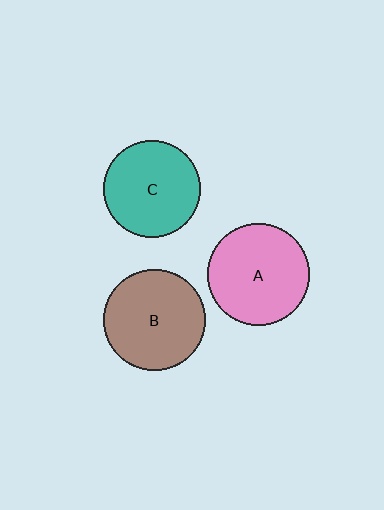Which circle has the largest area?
Circle A (pink).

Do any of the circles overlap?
No, none of the circles overlap.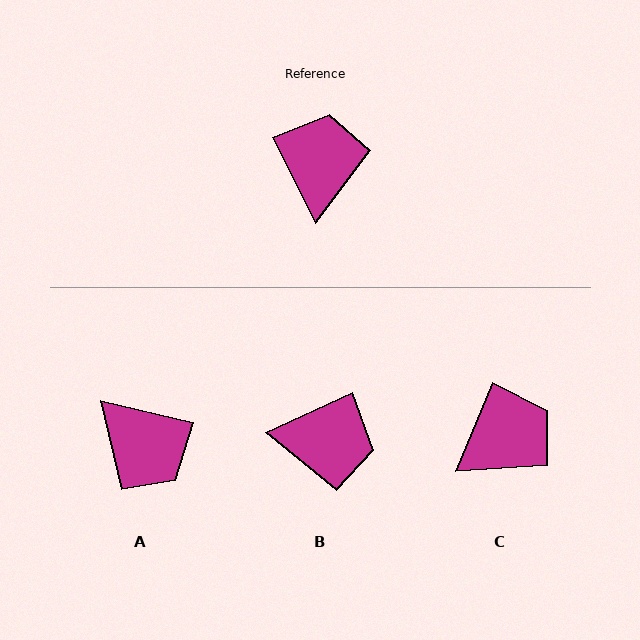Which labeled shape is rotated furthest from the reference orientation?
A, about 129 degrees away.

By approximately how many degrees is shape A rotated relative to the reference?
Approximately 129 degrees clockwise.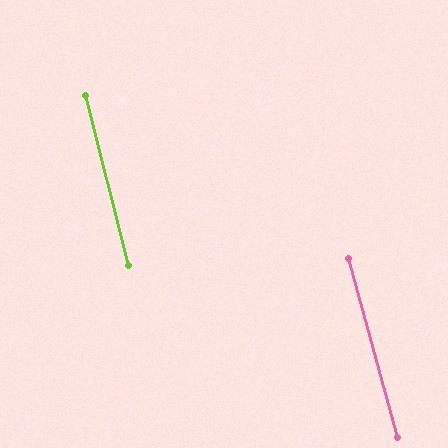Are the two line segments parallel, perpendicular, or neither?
Parallel — their directions differ by only 1.0°.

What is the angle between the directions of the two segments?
Approximately 1 degree.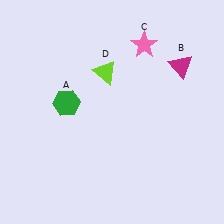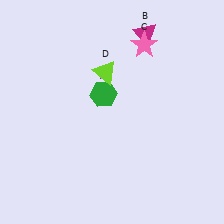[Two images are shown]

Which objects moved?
The objects that moved are: the green hexagon (A), the magenta triangle (B).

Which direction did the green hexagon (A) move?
The green hexagon (A) moved right.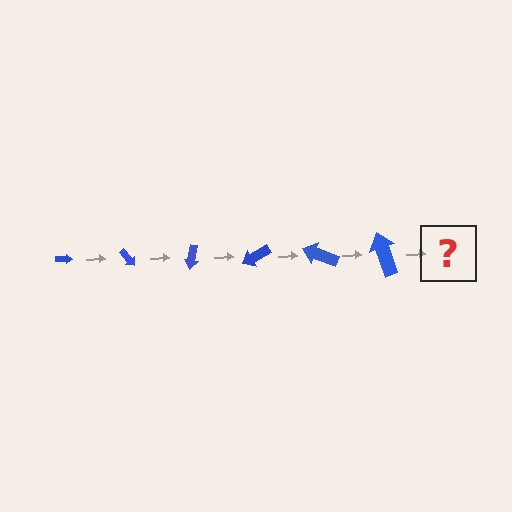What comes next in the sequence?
The next element should be an arrow, larger than the previous one and rotated 300 degrees from the start.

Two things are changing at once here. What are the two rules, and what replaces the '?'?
The two rules are that the arrow grows larger each step and it rotates 50 degrees each step. The '?' should be an arrow, larger than the previous one and rotated 300 degrees from the start.